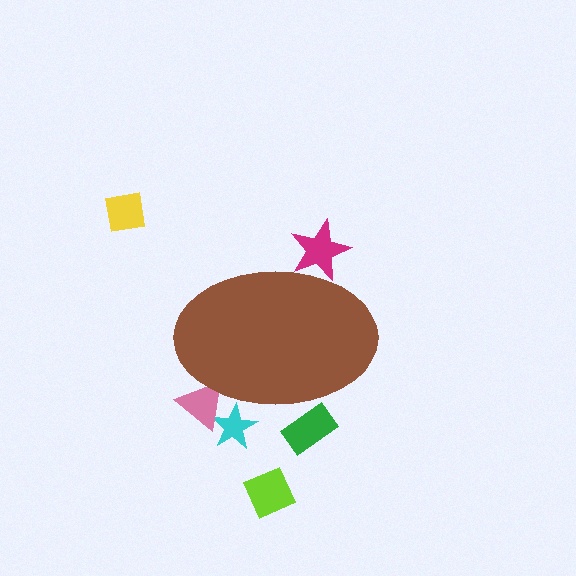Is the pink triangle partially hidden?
Yes, the pink triangle is partially hidden behind the brown ellipse.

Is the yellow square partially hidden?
No, the yellow square is fully visible.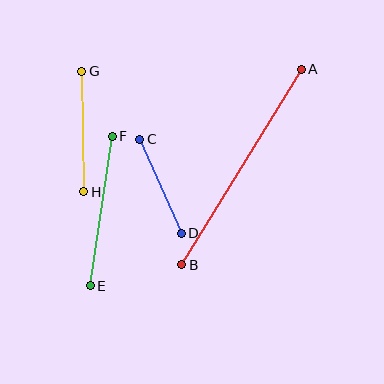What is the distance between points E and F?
The distance is approximately 151 pixels.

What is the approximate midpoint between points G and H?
The midpoint is at approximately (83, 131) pixels.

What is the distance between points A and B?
The distance is approximately 229 pixels.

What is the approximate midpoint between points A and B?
The midpoint is at approximately (241, 167) pixels.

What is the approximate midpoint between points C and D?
The midpoint is at approximately (161, 186) pixels.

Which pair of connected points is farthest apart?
Points A and B are farthest apart.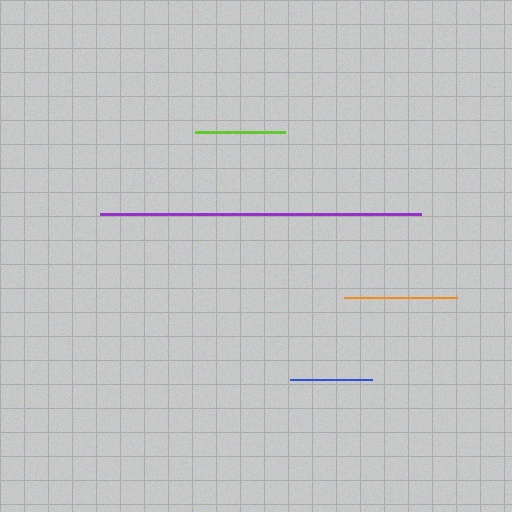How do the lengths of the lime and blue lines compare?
The lime and blue lines are approximately the same length.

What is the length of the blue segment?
The blue segment is approximately 82 pixels long.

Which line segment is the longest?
The purple line is the longest at approximately 321 pixels.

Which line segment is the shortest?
The blue line is the shortest at approximately 82 pixels.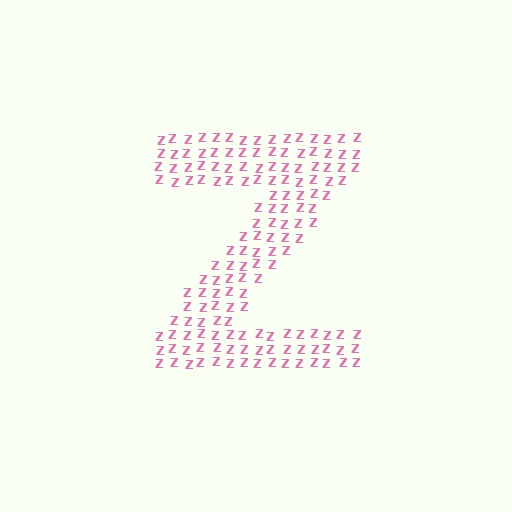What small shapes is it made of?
It is made of small letter Z's.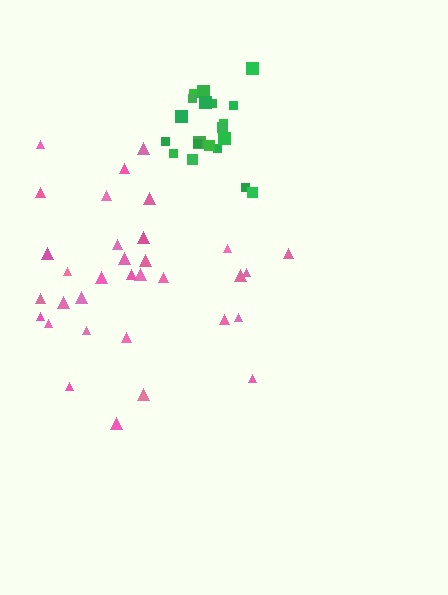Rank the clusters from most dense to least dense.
green, pink.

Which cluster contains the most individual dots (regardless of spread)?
Pink (33).